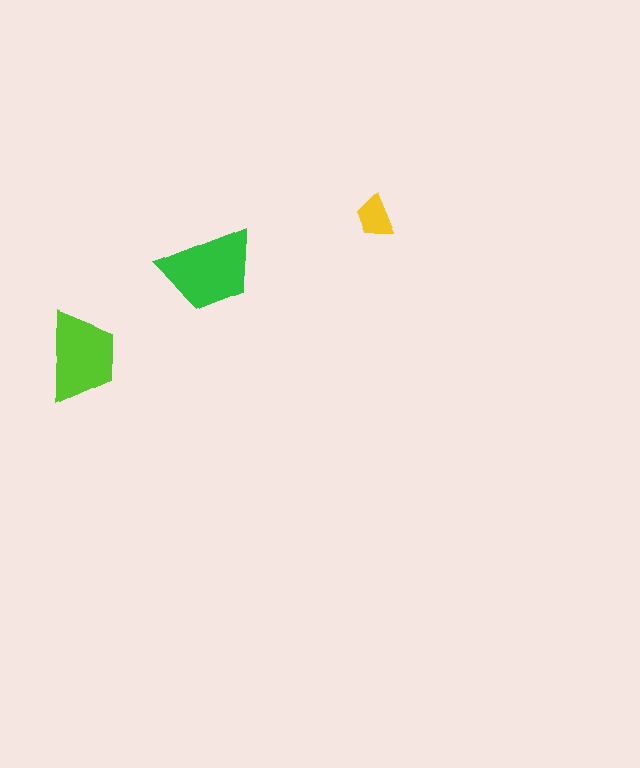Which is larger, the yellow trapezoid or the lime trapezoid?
The lime one.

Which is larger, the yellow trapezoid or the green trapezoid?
The green one.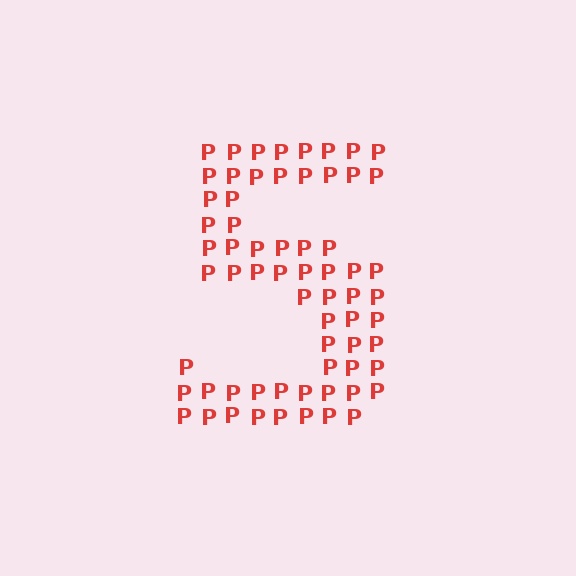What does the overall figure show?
The overall figure shows the digit 5.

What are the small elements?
The small elements are letter P's.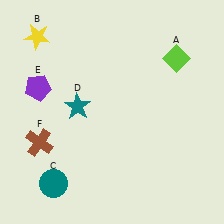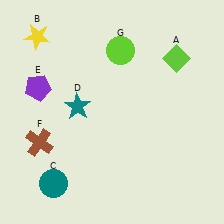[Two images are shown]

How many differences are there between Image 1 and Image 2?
There is 1 difference between the two images.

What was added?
A lime circle (G) was added in Image 2.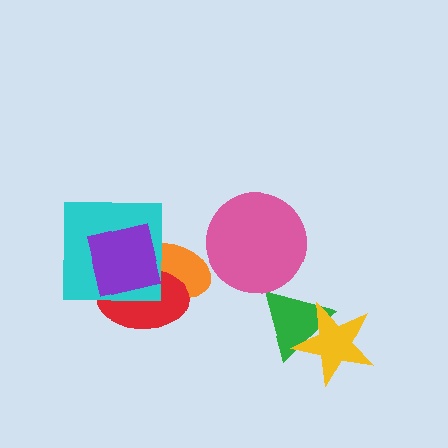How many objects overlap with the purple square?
3 objects overlap with the purple square.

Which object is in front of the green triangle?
The yellow star is in front of the green triangle.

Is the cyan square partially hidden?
Yes, it is partially covered by another shape.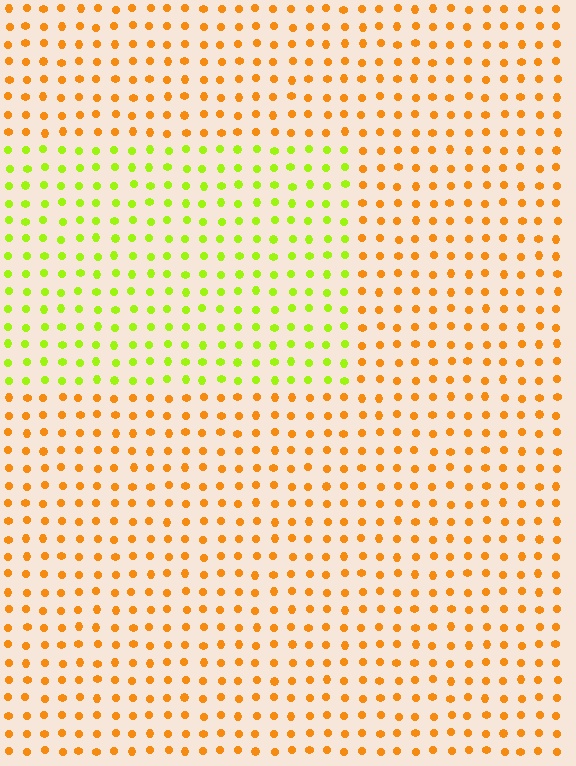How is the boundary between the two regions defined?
The boundary is defined purely by a slight shift in hue (about 51 degrees). Spacing, size, and orientation are identical on both sides.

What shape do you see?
I see a rectangle.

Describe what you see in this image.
The image is filled with small orange elements in a uniform arrangement. A rectangle-shaped region is visible where the elements are tinted to a slightly different hue, forming a subtle color boundary.